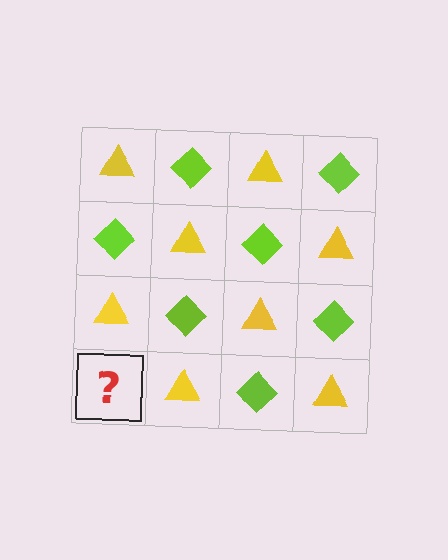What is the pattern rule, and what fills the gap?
The rule is that it alternates yellow triangle and lime diamond in a checkerboard pattern. The gap should be filled with a lime diamond.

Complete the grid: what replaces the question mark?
The question mark should be replaced with a lime diamond.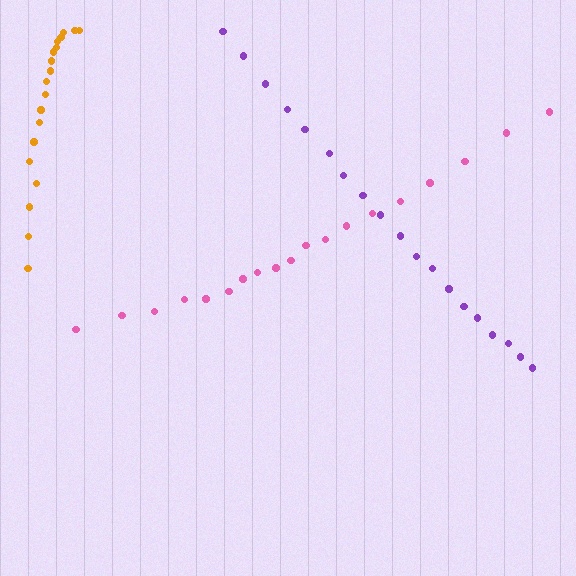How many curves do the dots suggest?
There are 3 distinct paths.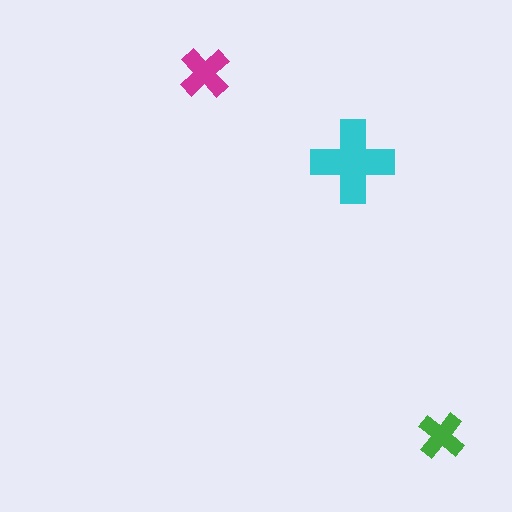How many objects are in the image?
There are 3 objects in the image.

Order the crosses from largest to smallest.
the cyan one, the magenta one, the green one.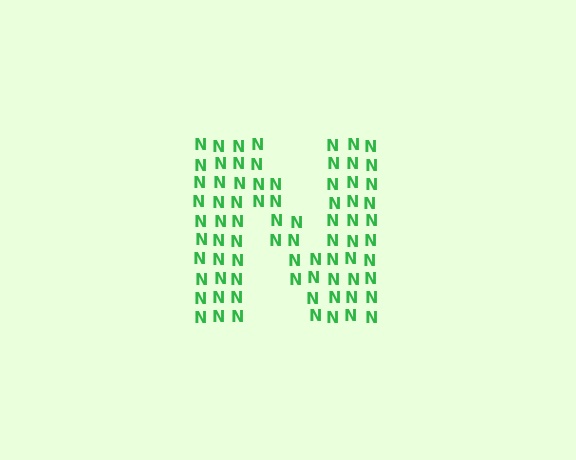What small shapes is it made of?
It is made of small letter N's.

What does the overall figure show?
The overall figure shows the letter N.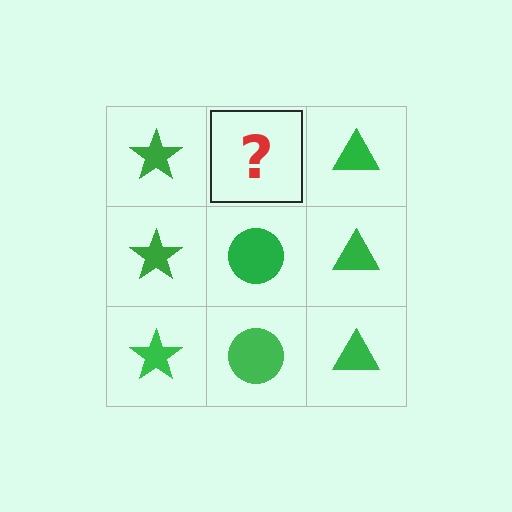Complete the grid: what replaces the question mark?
The question mark should be replaced with a green circle.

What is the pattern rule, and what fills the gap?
The rule is that each column has a consistent shape. The gap should be filled with a green circle.